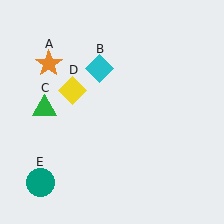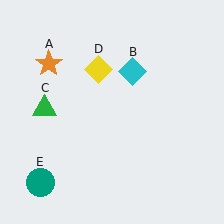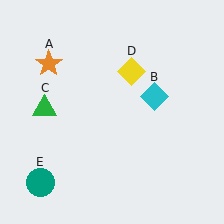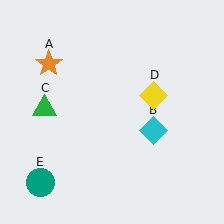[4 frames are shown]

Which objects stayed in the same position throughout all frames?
Orange star (object A) and green triangle (object C) and teal circle (object E) remained stationary.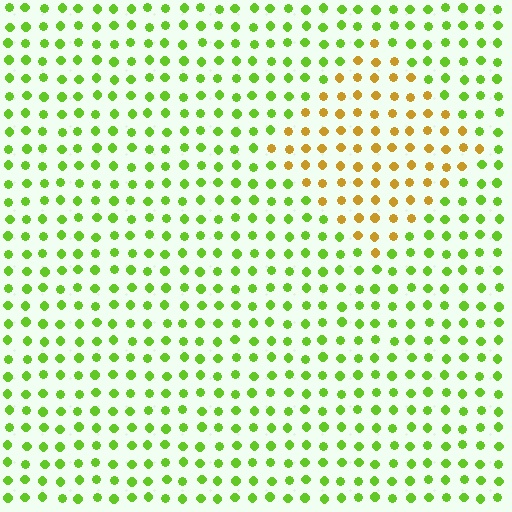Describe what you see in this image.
The image is filled with small lime elements in a uniform arrangement. A diamond-shaped region is visible where the elements are tinted to a slightly different hue, forming a subtle color boundary.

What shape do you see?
I see a diamond.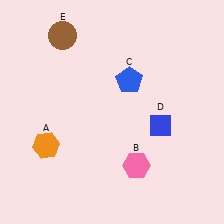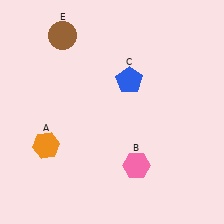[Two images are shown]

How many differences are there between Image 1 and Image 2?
There is 1 difference between the two images.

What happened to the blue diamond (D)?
The blue diamond (D) was removed in Image 2. It was in the bottom-right area of Image 1.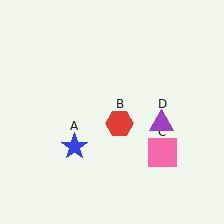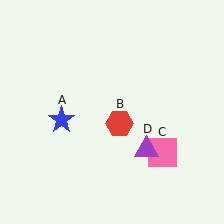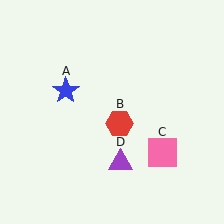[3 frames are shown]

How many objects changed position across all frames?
2 objects changed position: blue star (object A), purple triangle (object D).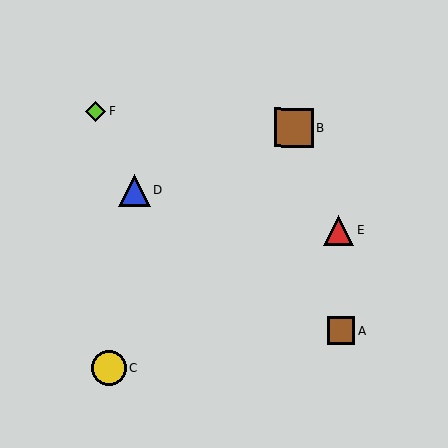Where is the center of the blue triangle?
The center of the blue triangle is at (135, 191).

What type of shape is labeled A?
Shape A is a brown square.